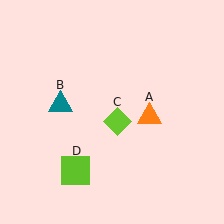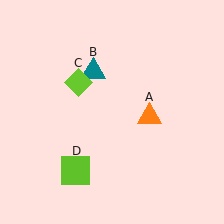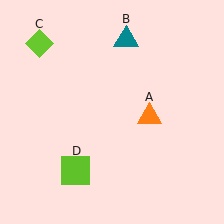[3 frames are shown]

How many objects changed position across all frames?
2 objects changed position: teal triangle (object B), lime diamond (object C).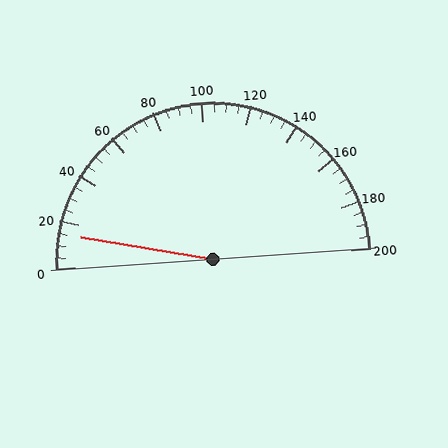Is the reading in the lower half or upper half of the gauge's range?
The reading is in the lower half of the range (0 to 200).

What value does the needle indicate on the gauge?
The needle indicates approximately 15.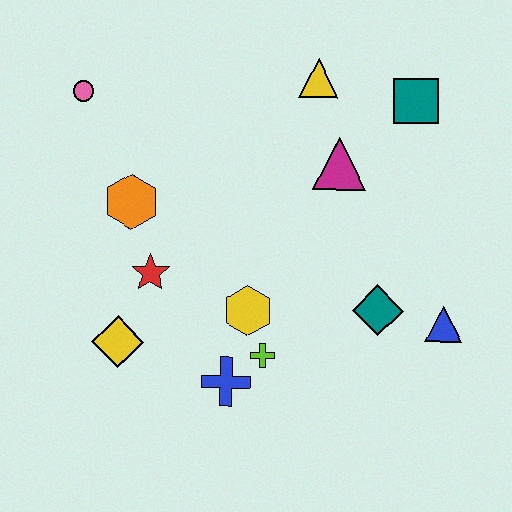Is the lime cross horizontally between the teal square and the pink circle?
Yes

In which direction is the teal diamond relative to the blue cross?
The teal diamond is to the right of the blue cross.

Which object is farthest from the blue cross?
The teal square is farthest from the blue cross.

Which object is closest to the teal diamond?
The blue triangle is closest to the teal diamond.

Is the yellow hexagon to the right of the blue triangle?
No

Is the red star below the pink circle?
Yes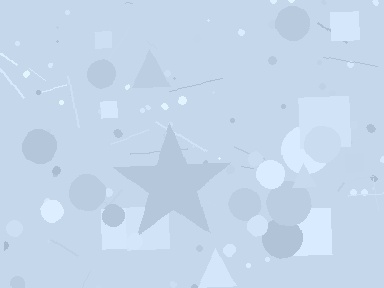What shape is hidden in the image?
A star is hidden in the image.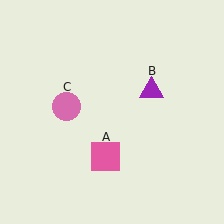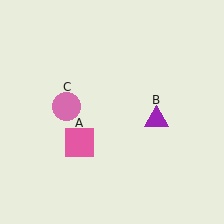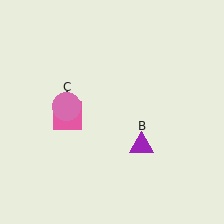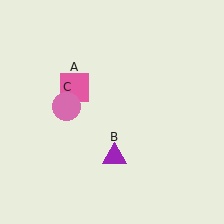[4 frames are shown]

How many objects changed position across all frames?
2 objects changed position: pink square (object A), purple triangle (object B).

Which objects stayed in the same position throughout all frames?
Pink circle (object C) remained stationary.